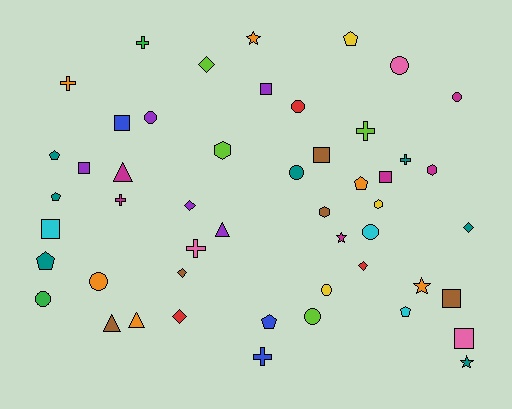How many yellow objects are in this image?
There are 3 yellow objects.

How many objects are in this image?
There are 50 objects.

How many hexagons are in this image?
There are 4 hexagons.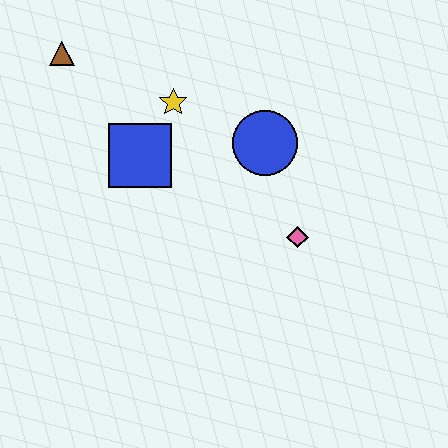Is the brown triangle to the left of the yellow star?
Yes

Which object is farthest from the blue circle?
The brown triangle is farthest from the blue circle.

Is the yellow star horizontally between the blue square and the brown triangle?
No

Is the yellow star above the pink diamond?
Yes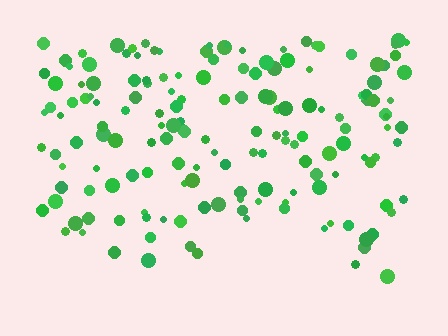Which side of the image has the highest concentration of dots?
The top.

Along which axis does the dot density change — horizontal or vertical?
Vertical.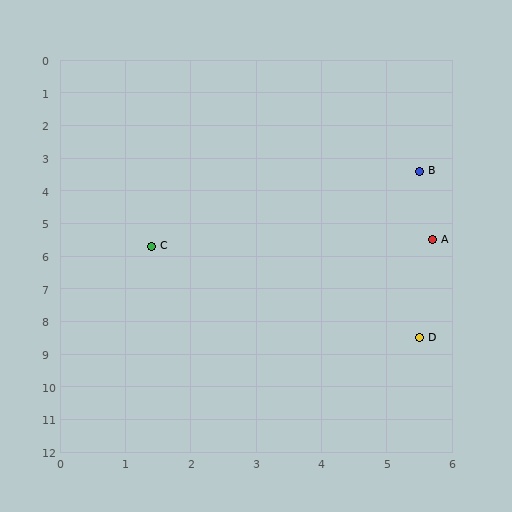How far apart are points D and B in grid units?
Points D and B are about 5.1 grid units apart.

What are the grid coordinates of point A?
Point A is at approximately (5.7, 5.5).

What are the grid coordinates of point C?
Point C is at approximately (1.4, 5.7).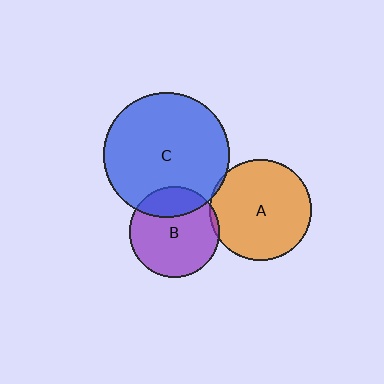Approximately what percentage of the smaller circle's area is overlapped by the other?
Approximately 5%.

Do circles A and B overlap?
Yes.